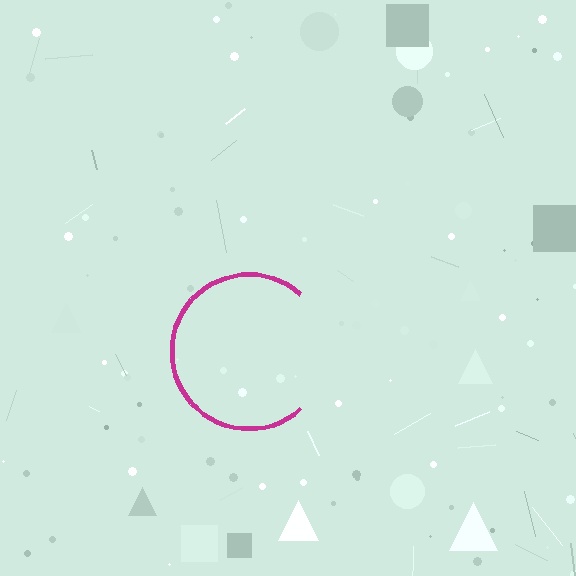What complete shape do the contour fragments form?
The contour fragments form a circle.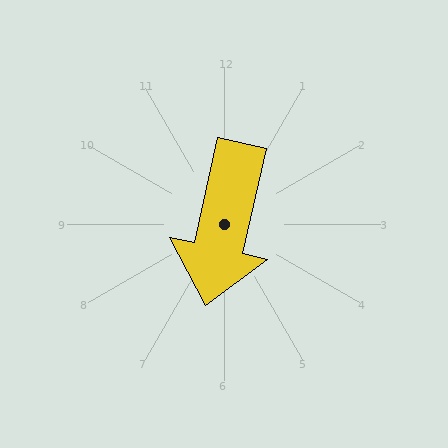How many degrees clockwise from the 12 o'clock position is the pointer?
Approximately 193 degrees.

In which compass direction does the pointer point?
South.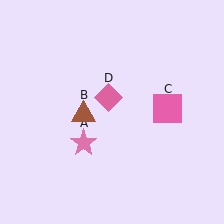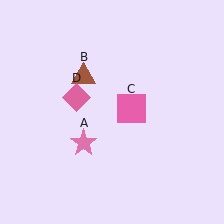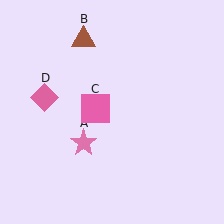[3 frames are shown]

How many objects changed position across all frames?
3 objects changed position: brown triangle (object B), pink square (object C), pink diamond (object D).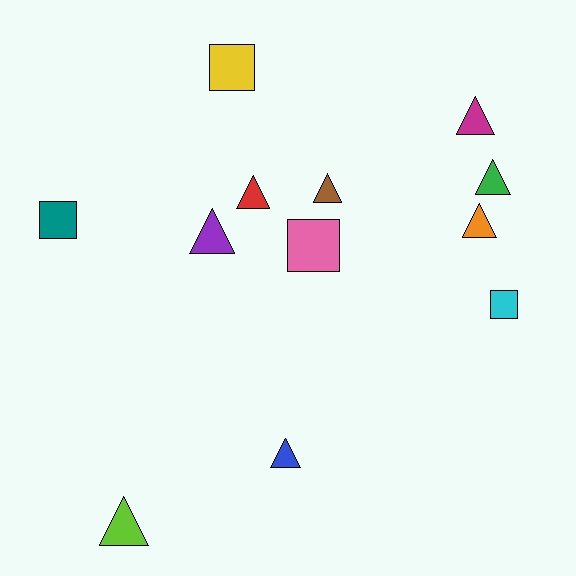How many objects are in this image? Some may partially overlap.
There are 12 objects.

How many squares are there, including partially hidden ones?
There are 4 squares.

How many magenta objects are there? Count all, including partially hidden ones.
There is 1 magenta object.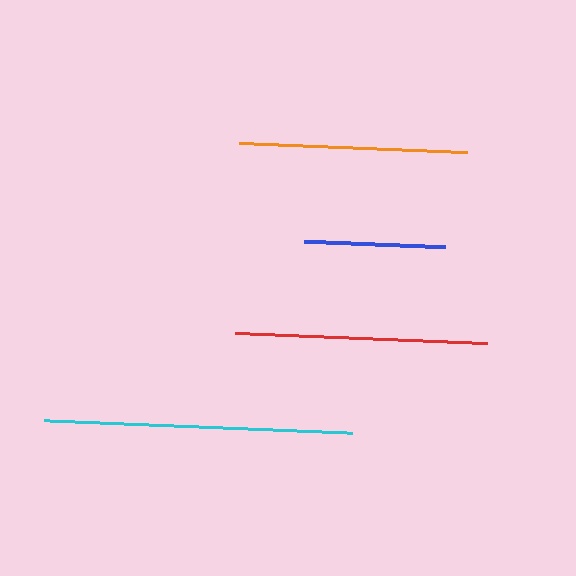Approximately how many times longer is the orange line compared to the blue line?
The orange line is approximately 1.6 times the length of the blue line.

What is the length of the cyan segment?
The cyan segment is approximately 308 pixels long.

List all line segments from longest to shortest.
From longest to shortest: cyan, red, orange, blue.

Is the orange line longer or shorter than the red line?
The red line is longer than the orange line.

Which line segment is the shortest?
The blue line is the shortest at approximately 141 pixels.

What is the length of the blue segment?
The blue segment is approximately 141 pixels long.